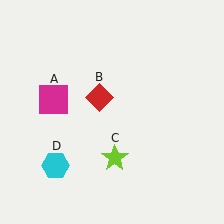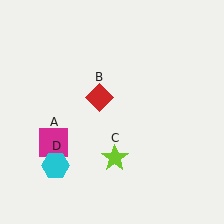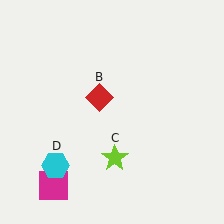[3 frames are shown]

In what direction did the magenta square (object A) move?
The magenta square (object A) moved down.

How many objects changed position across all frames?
1 object changed position: magenta square (object A).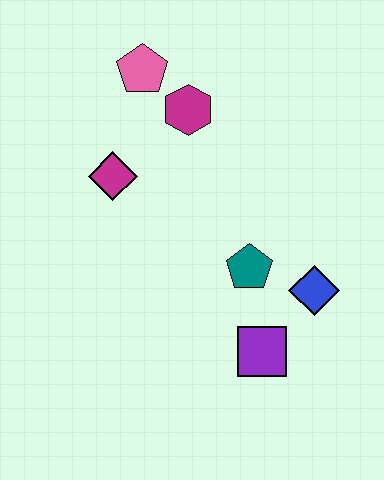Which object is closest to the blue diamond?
The teal pentagon is closest to the blue diamond.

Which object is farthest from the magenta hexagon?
The purple square is farthest from the magenta hexagon.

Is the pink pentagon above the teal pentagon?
Yes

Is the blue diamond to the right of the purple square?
Yes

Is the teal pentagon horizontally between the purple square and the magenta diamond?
Yes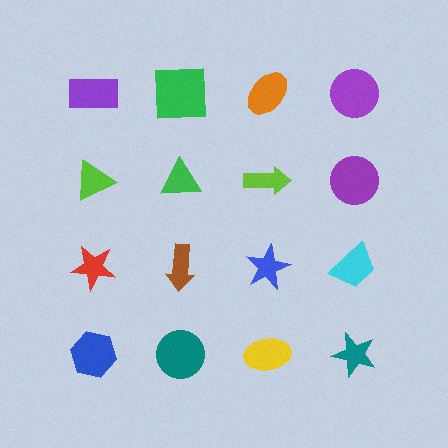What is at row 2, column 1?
A lime triangle.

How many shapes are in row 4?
4 shapes.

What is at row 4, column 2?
A teal circle.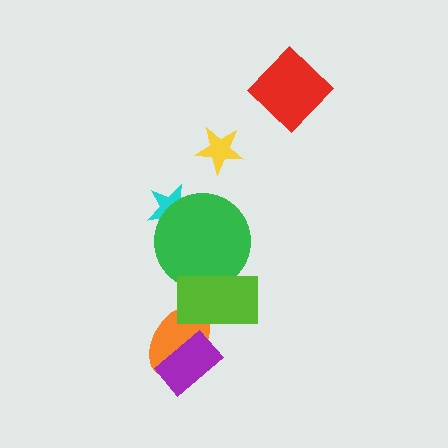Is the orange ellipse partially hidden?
Yes, it is partially covered by another shape.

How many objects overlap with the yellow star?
0 objects overlap with the yellow star.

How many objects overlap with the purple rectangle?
1 object overlaps with the purple rectangle.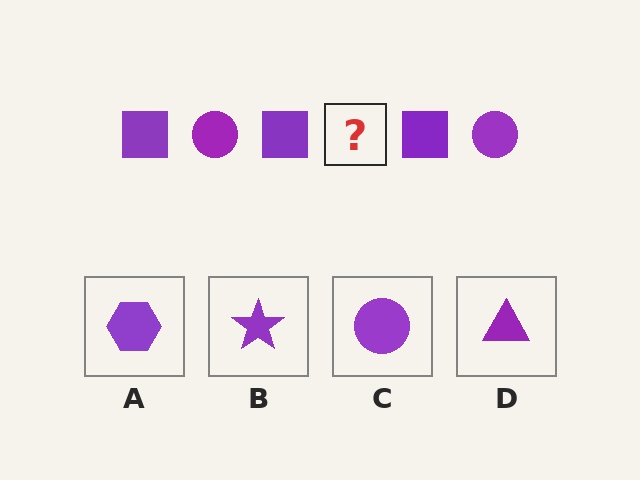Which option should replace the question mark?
Option C.